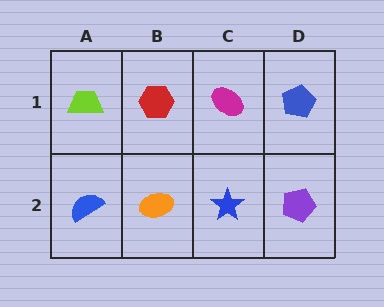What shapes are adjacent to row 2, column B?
A red hexagon (row 1, column B), a blue semicircle (row 2, column A), a blue star (row 2, column C).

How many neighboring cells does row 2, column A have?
2.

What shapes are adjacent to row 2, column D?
A blue pentagon (row 1, column D), a blue star (row 2, column C).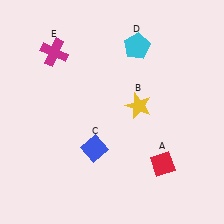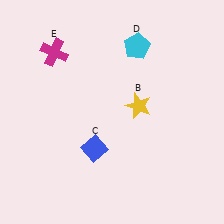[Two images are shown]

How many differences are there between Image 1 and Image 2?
There is 1 difference between the two images.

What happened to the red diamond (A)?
The red diamond (A) was removed in Image 2. It was in the bottom-right area of Image 1.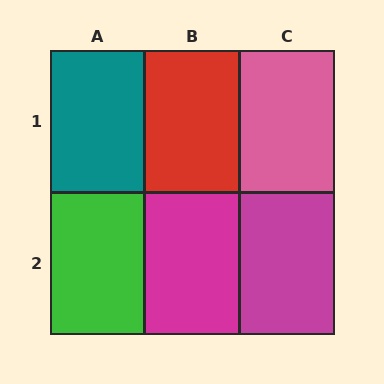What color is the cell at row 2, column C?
Magenta.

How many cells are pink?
1 cell is pink.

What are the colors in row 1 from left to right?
Teal, red, pink.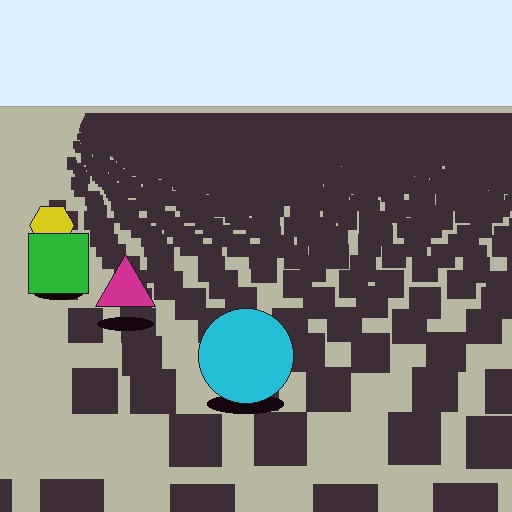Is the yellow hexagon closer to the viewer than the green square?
No. The green square is closer — you can tell from the texture gradient: the ground texture is coarser near it.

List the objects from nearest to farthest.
From nearest to farthest: the cyan circle, the magenta triangle, the green square, the yellow hexagon.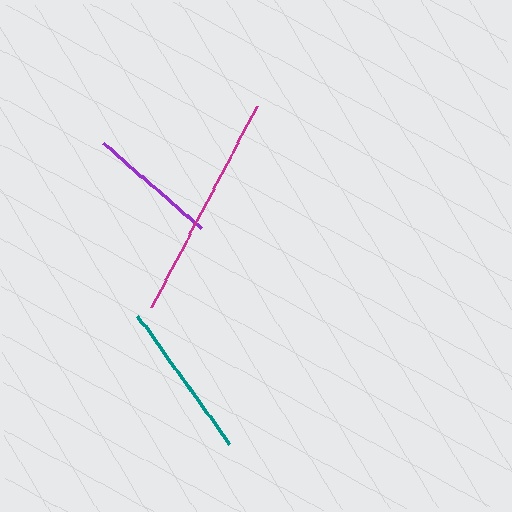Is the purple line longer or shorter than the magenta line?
The magenta line is longer than the purple line.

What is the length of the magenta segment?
The magenta segment is approximately 228 pixels long.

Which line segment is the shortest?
The purple line is the shortest at approximately 130 pixels.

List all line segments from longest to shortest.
From longest to shortest: magenta, teal, purple.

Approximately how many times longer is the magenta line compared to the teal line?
The magenta line is approximately 1.4 times the length of the teal line.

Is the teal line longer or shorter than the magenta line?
The magenta line is longer than the teal line.